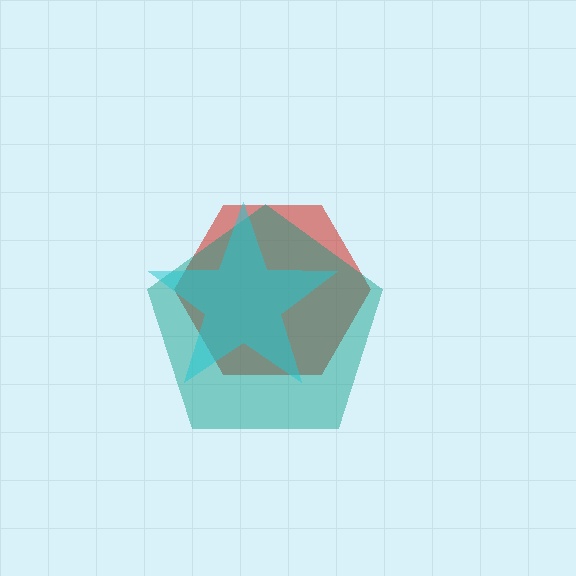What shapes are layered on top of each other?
The layered shapes are: a red hexagon, a teal pentagon, a cyan star.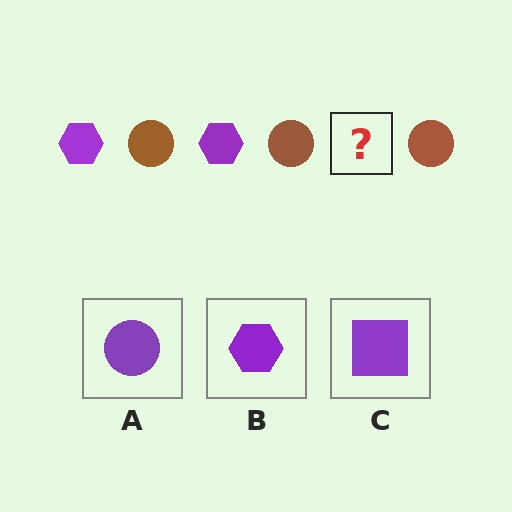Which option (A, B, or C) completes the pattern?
B.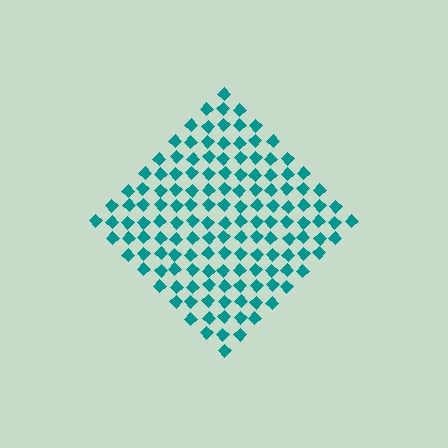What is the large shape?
The large shape is a diamond.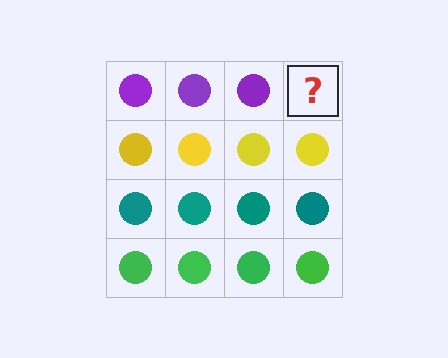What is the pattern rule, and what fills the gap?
The rule is that each row has a consistent color. The gap should be filled with a purple circle.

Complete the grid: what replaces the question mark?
The question mark should be replaced with a purple circle.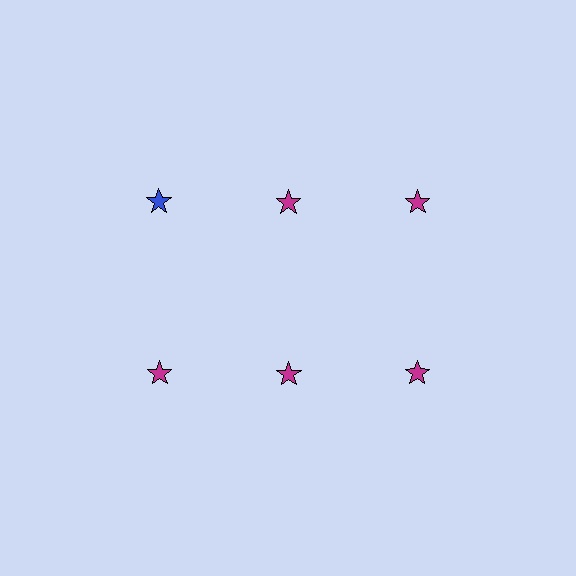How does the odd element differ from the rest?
It has a different color: blue instead of magenta.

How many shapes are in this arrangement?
There are 6 shapes arranged in a grid pattern.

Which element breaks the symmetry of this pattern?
The blue star in the top row, leftmost column breaks the symmetry. All other shapes are magenta stars.